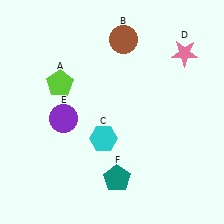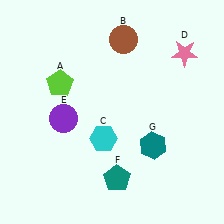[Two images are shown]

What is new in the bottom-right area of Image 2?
A teal hexagon (G) was added in the bottom-right area of Image 2.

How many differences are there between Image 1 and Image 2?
There is 1 difference between the two images.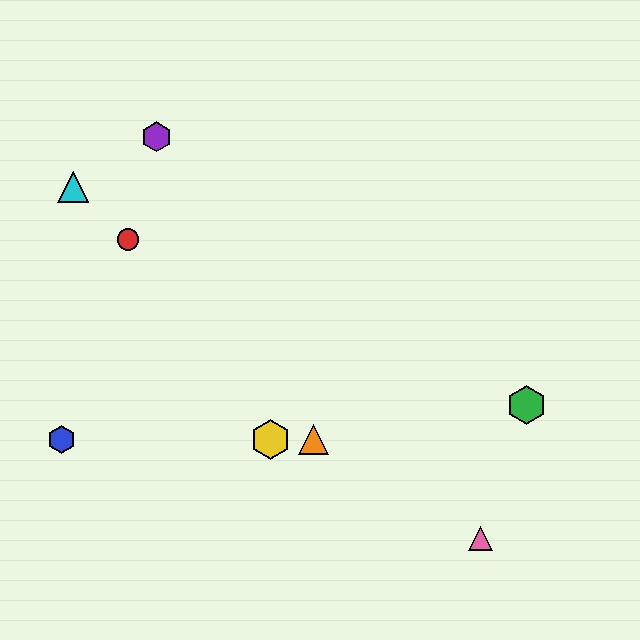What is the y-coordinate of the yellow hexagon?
The yellow hexagon is at y≈439.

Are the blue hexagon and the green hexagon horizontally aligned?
No, the blue hexagon is at y≈439 and the green hexagon is at y≈405.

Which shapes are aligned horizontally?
The blue hexagon, the yellow hexagon, the orange triangle are aligned horizontally.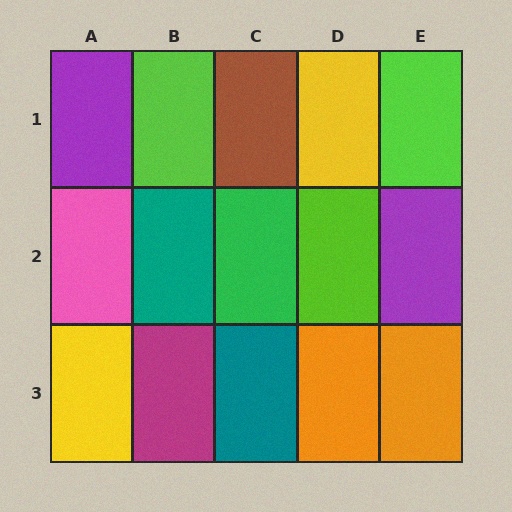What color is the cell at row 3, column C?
Teal.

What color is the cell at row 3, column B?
Magenta.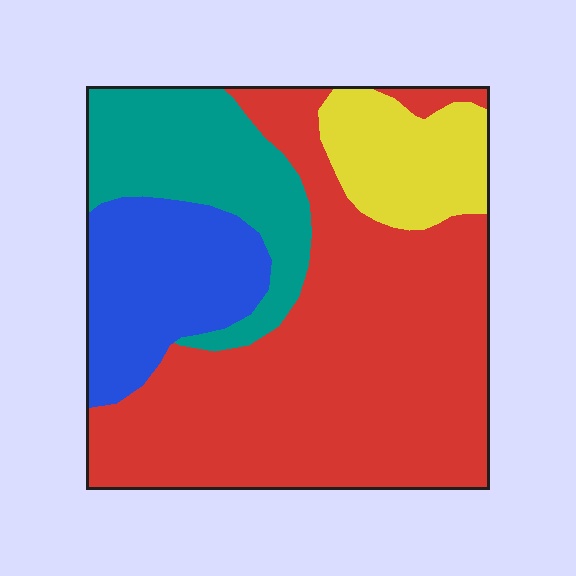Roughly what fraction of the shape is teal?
Teal covers around 20% of the shape.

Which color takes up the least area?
Yellow, at roughly 10%.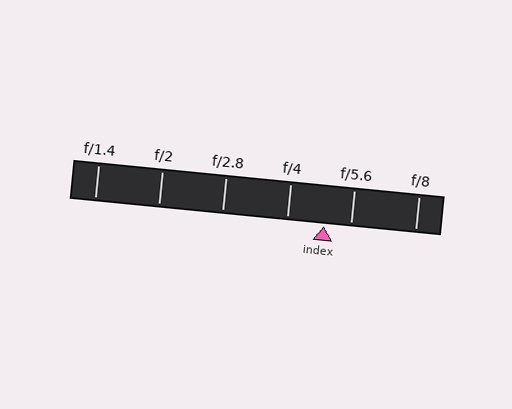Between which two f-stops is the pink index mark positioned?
The index mark is between f/4 and f/5.6.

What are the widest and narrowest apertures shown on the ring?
The widest aperture shown is f/1.4 and the narrowest is f/8.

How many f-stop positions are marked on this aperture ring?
There are 6 f-stop positions marked.